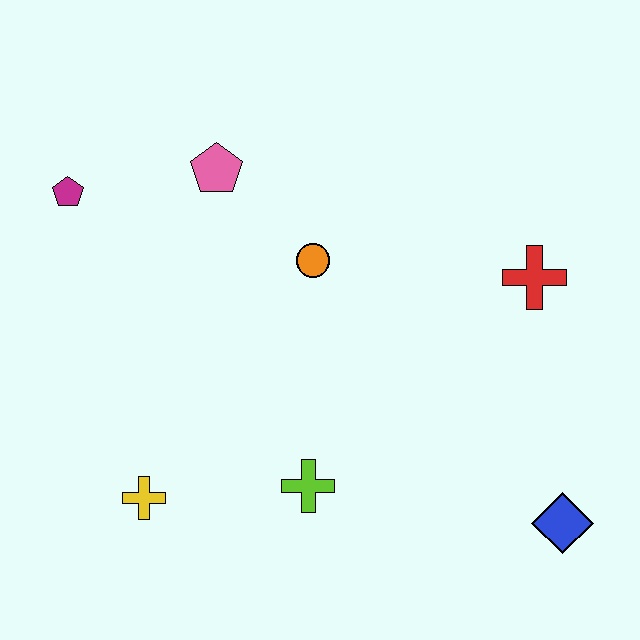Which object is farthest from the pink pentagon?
The blue diamond is farthest from the pink pentagon.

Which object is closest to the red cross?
The orange circle is closest to the red cross.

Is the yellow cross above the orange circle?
No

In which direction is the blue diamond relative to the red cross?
The blue diamond is below the red cross.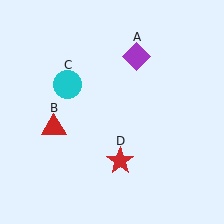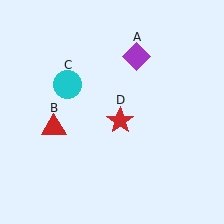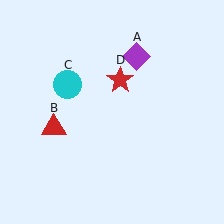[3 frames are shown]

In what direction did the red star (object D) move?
The red star (object D) moved up.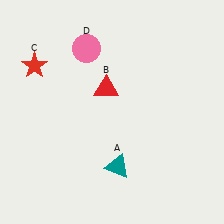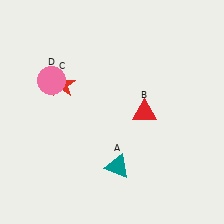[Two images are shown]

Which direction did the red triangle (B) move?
The red triangle (B) moved right.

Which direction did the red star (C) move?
The red star (C) moved right.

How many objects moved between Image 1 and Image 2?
3 objects moved between the two images.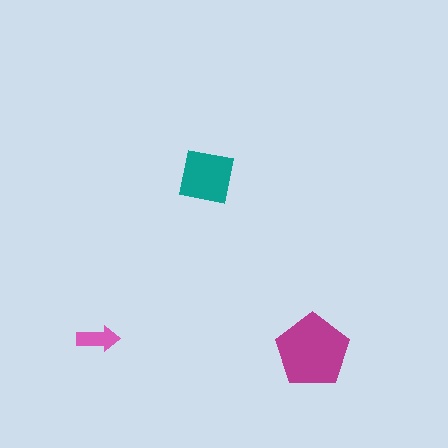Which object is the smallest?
The pink arrow.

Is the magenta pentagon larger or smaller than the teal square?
Larger.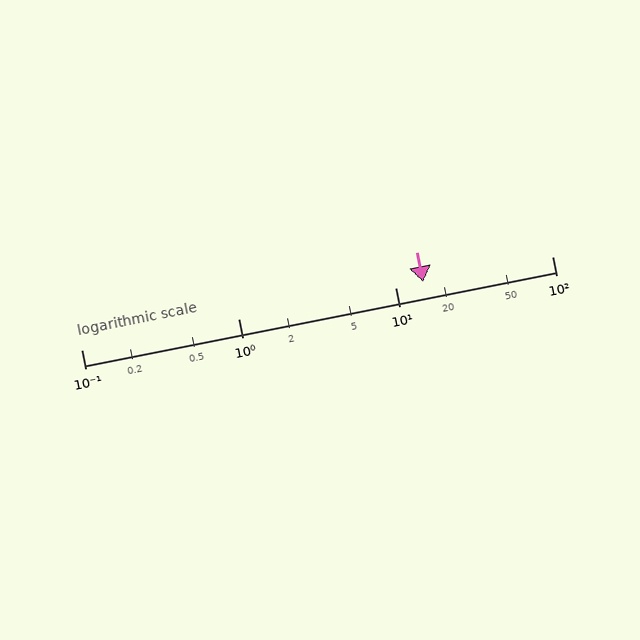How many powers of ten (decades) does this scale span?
The scale spans 3 decades, from 0.1 to 100.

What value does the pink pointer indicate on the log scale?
The pointer indicates approximately 15.